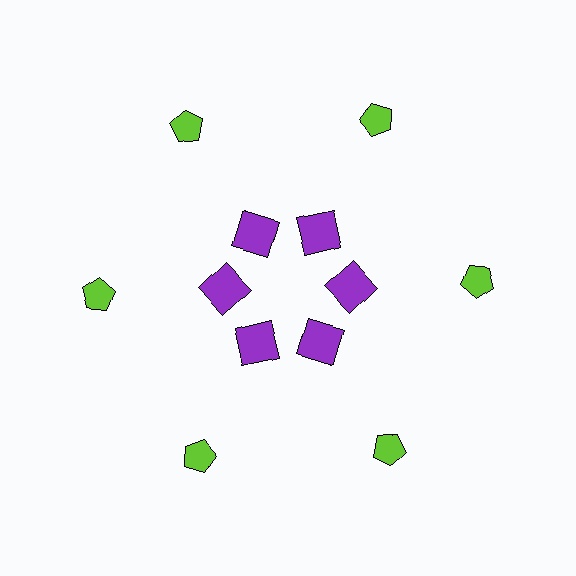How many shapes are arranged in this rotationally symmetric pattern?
There are 12 shapes, arranged in 6 groups of 2.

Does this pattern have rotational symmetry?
Yes, this pattern has 6-fold rotational symmetry. It looks the same after rotating 60 degrees around the center.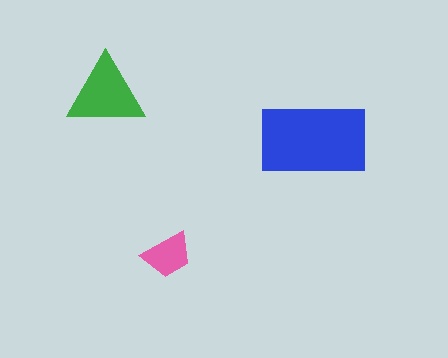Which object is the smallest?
The pink trapezoid.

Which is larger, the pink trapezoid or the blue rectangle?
The blue rectangle.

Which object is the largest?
The blue rectangle.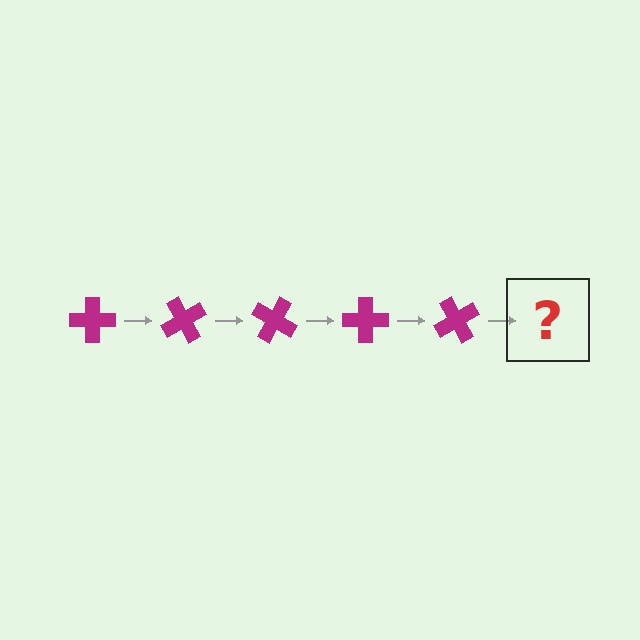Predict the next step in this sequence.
The next step is a magenta cross rotated 300 degrees.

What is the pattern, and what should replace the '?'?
The pattern is that the cross rotates 60 degrees each step. The '?' should be a magenta cross rotated 300 degrees.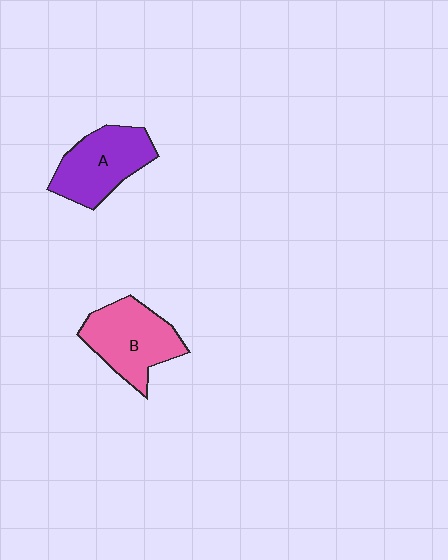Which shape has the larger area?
Shape B (pink).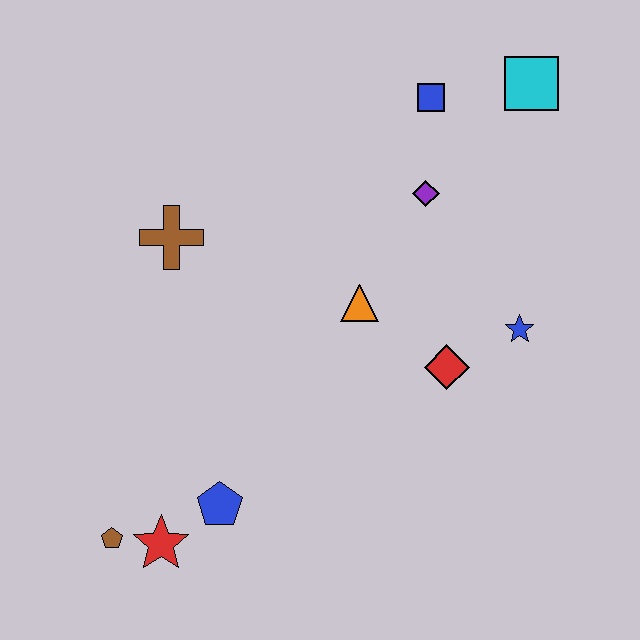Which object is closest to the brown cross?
The orange triangle is closest to the brown cross.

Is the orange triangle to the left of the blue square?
Yes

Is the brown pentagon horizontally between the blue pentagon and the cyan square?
No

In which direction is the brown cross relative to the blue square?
The brown cross is to the left of the blue square.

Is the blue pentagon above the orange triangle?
No